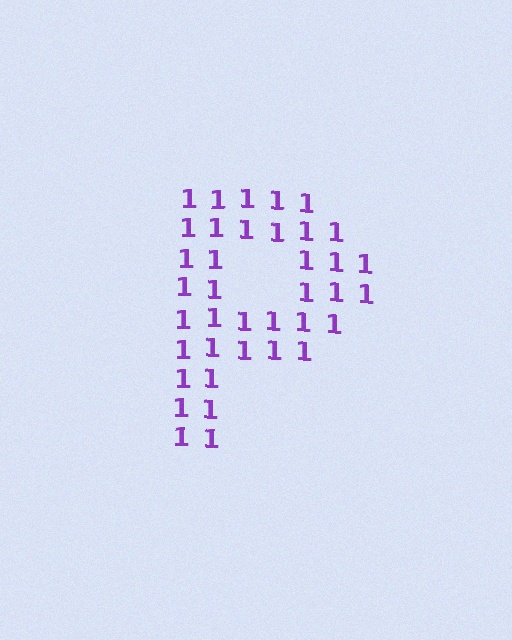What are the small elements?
The small elements are digit 1's.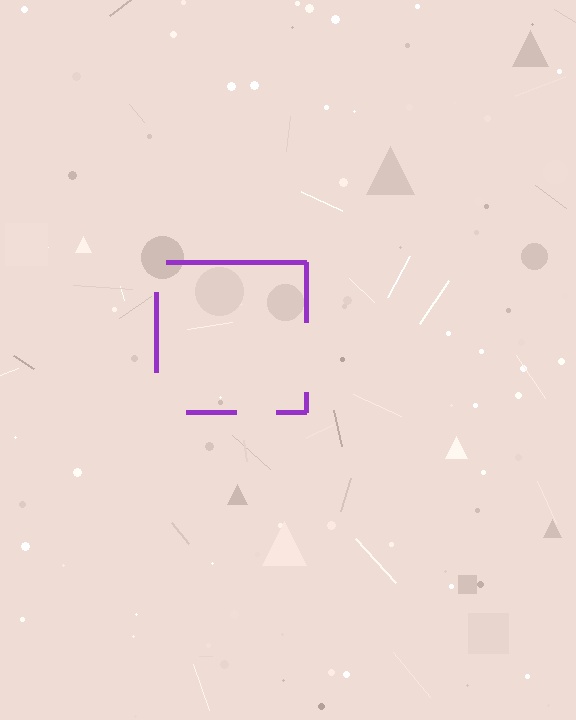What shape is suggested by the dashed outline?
The dashed outline suggests a square.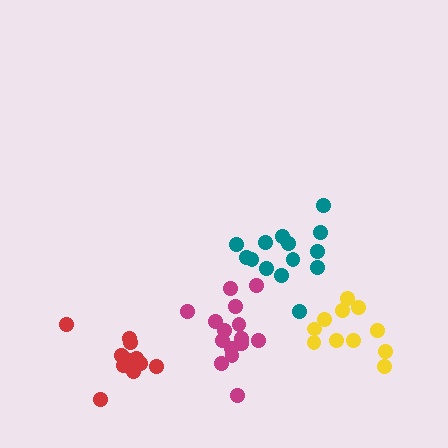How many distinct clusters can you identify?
There are 4 distinct clusters.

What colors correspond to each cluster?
The clusters are colored: magenta, red, yellow, teal.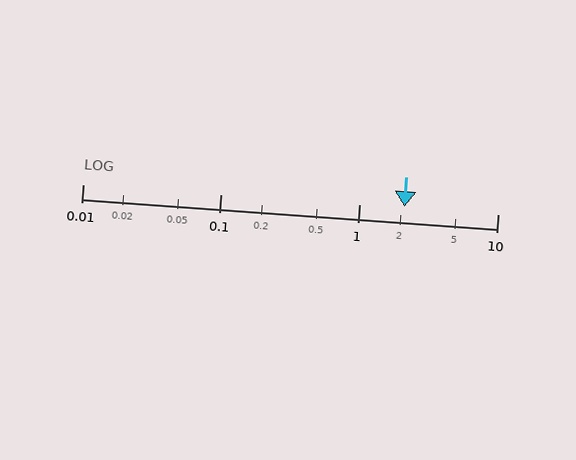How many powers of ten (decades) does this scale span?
The scale spans 3 decades, from 0.01 to 10.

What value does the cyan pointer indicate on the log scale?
The pointer indicates approximately 2.1.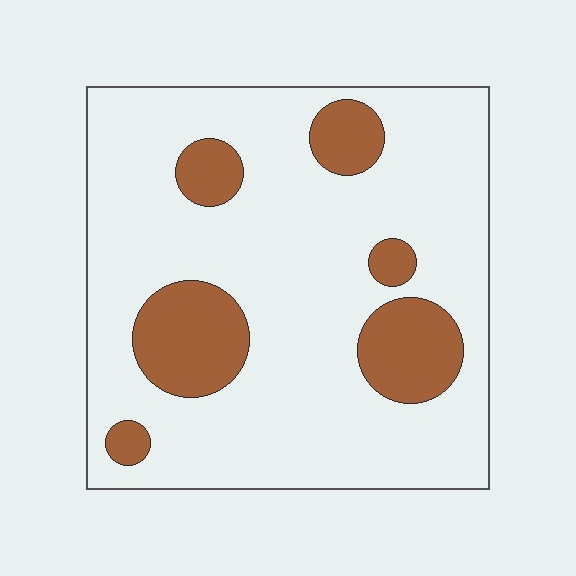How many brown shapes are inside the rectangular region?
6.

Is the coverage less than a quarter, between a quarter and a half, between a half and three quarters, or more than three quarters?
Less than a quarter.